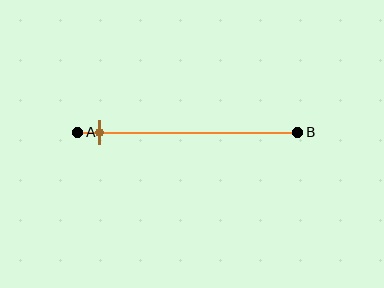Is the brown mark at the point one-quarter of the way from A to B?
No, the mark is at about 10% from A, not at the 25% one-quarter point.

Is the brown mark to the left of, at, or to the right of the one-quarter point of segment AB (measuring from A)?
The brown mark is to the left of the one-quarter point of segment AB.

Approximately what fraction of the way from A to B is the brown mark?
The brown mark is approximately 10% of the way from A to B.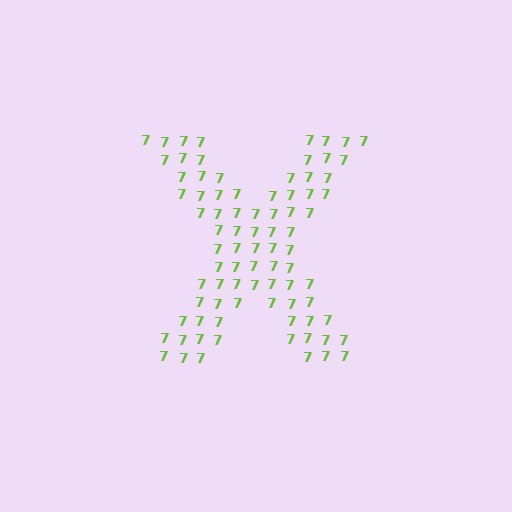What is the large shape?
The large shape is the letter X.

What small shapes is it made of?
It is made of small digit 7's.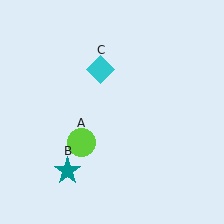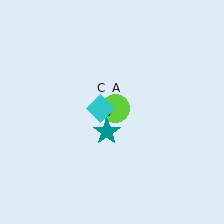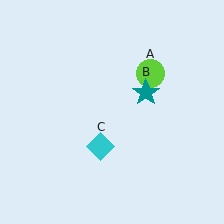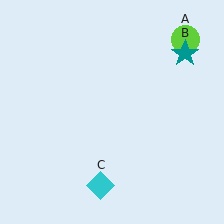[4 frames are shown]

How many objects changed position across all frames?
3 objects changed position: lime circle (object A), teal star (object B), cyan diamond (object C).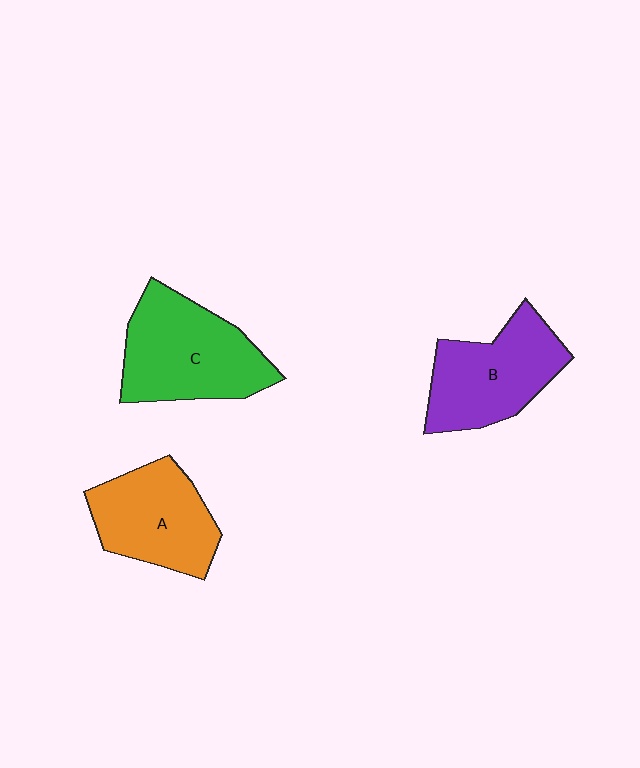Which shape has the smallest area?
Shape A (orange).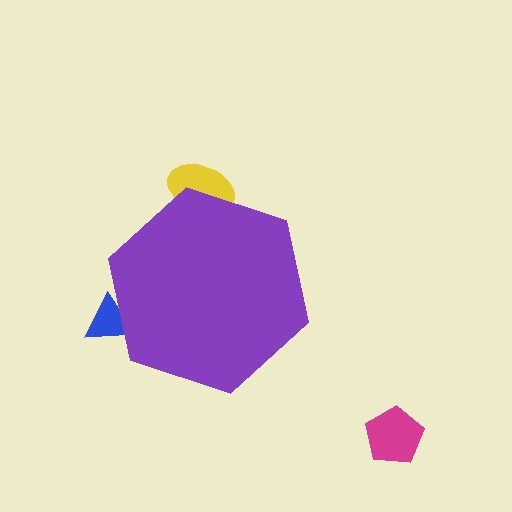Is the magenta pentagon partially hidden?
No, the magenta pentagon is fully visible.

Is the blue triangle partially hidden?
Yes, the blue triangle is partially hidden behind the purple hexagon.